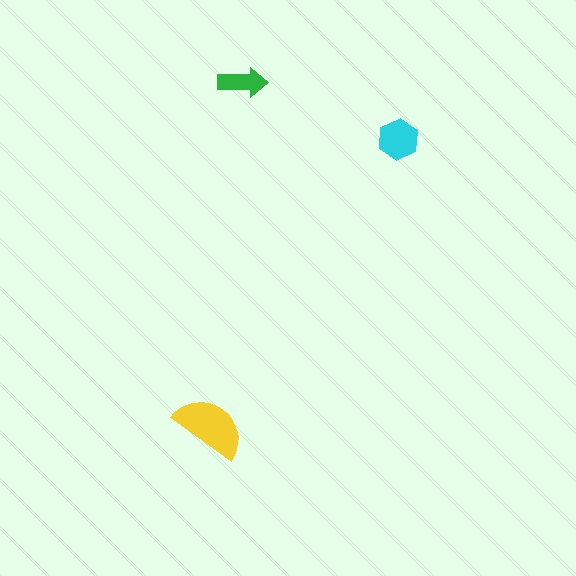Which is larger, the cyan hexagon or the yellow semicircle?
The yellow semicircle.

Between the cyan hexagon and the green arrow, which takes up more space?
The cyan hexagon.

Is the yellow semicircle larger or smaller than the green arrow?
Larger.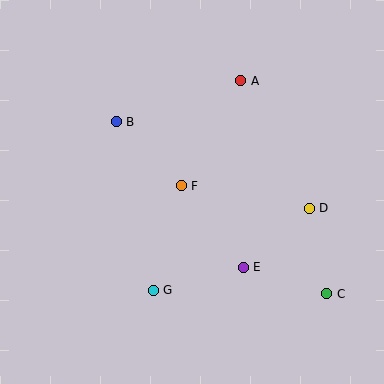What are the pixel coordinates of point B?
Point B is at (116, 122).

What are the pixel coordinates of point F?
Point F is at (181, 186).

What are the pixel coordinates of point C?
Point C is at (327, 294).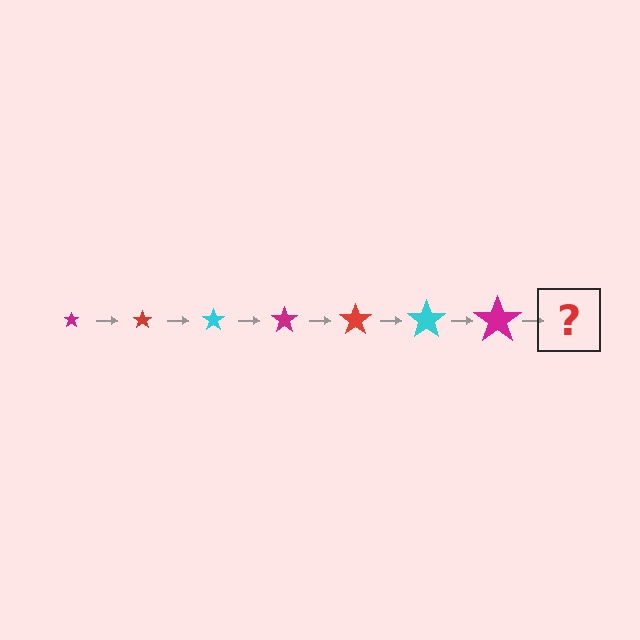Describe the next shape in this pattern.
It should be a red star, larger than the previous one.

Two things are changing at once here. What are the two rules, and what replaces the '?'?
The two rules are that the star grows larger each step and the color cycles through magenta, red, and cyan. The '?' should be a red star, larger than the previous one.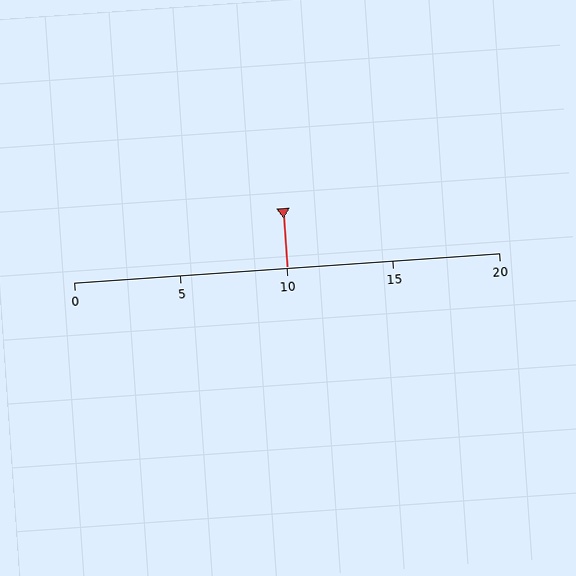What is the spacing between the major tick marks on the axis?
The major ticks are spaced 5 apart.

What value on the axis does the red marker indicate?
The marker indicates approximately 10.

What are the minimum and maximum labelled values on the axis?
The axis runs from 0 to 20.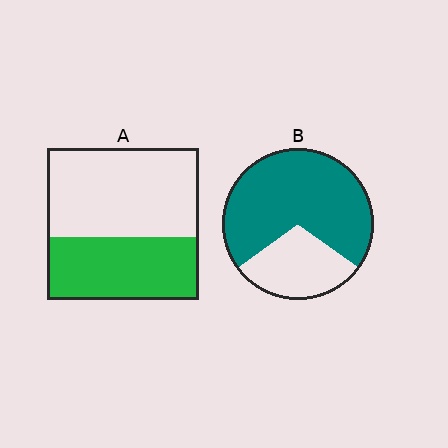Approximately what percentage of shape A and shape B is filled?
A is approximately 40% and B is approximately 70%.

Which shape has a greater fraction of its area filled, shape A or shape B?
Shape B.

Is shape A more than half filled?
No.